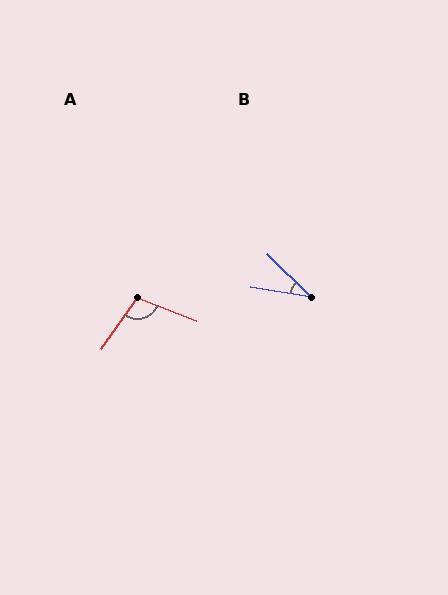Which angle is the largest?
A, at approximately 104 degrees.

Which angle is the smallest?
B, at approximately 36 degrees.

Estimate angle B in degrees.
Approximately 36 degrees.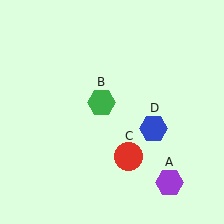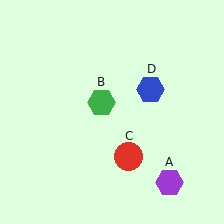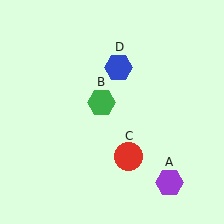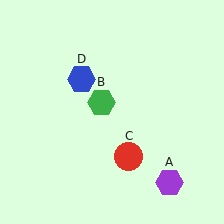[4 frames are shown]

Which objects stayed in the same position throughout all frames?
Purple hexagon (object A) and green hexagon (object B) and red circle (object C) remained stationary.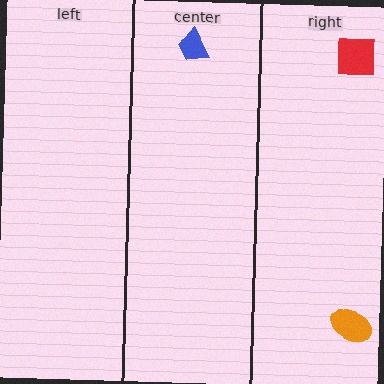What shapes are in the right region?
The orange ellipse, the red square.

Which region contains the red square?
The right region.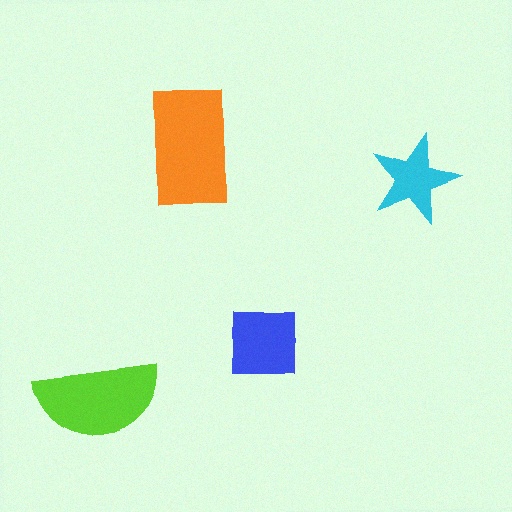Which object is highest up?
The orange rectangle is topmost.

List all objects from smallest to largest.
The cyan star, the blue square, the lime semicircle, the orange rectangle.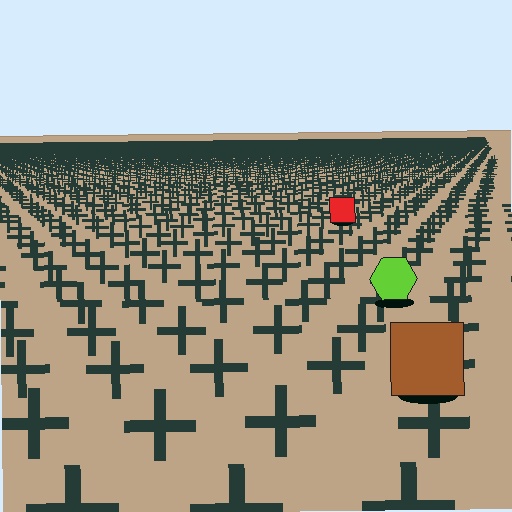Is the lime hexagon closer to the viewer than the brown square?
No. The brown square is closer — you can tell from the texture gradient: the ground texture is coarser near it.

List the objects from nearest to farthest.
From nearest to farthest: the brown square, the lime hexagon, the red square.